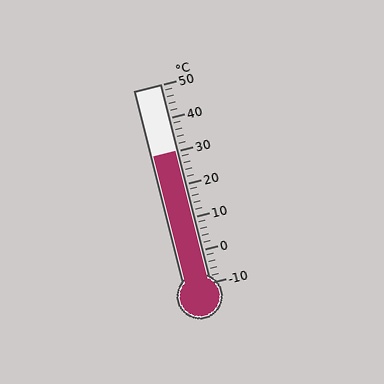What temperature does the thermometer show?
The thermometer shows approximately 30°C.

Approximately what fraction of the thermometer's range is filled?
The thermometer is filled to approximately 65% of its range.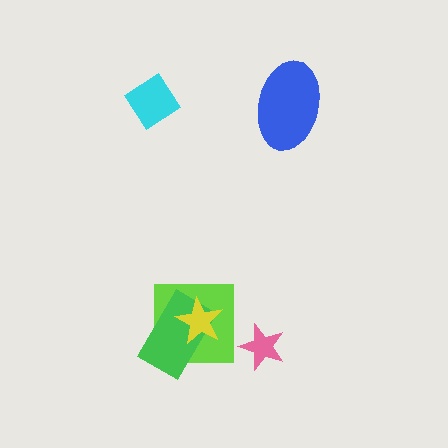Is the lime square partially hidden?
Yes, it is partially covered by another shape.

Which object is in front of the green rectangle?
The yellow star is in front of the green rectangle.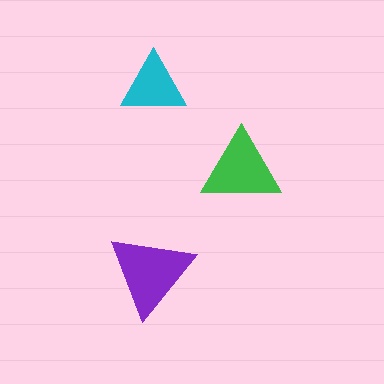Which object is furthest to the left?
The purple triangle is leftmost.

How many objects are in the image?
There are 3 objects in the image.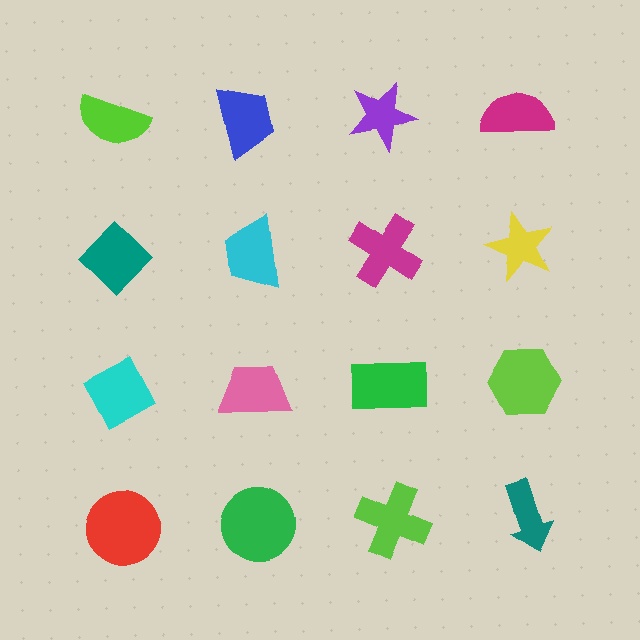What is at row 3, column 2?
A pink trapezoid.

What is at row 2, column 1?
A teal diamond.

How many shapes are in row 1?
4 shapes.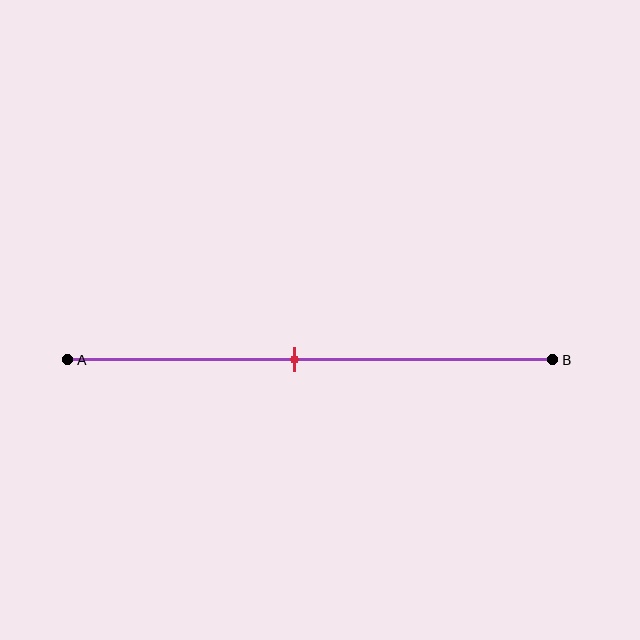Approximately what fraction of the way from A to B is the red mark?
The red mark is approximately 45% of the way from A to B.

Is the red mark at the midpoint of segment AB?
No, the mark is at about 45% from A, not at the 50% midpoint.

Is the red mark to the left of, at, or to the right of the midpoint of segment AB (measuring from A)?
The red mark is to the left of the midpoint of segment AB.